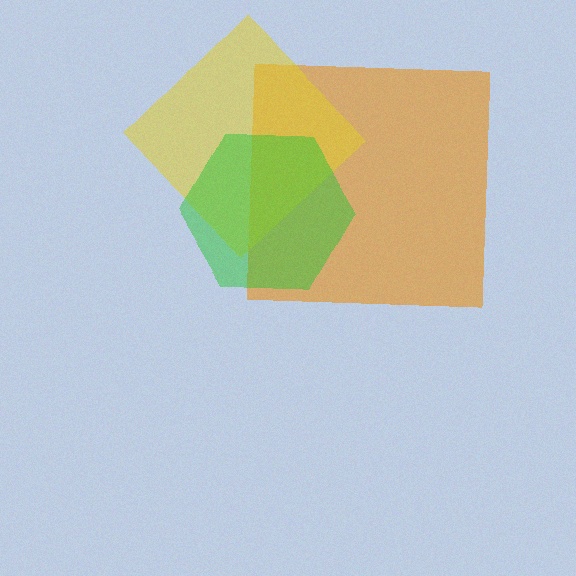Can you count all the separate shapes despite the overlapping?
Yes, there are 3 separate shapes.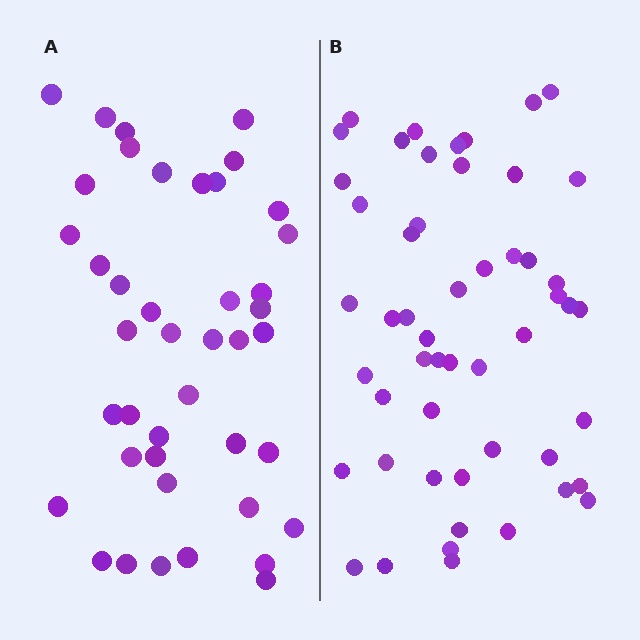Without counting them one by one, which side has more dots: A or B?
Region B (the right region) has more dots.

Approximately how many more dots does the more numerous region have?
Region B has roughly 10 or so more dots than region A.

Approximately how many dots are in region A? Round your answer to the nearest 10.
About 40 dots. (The exact count is 42, which rounds to 40.)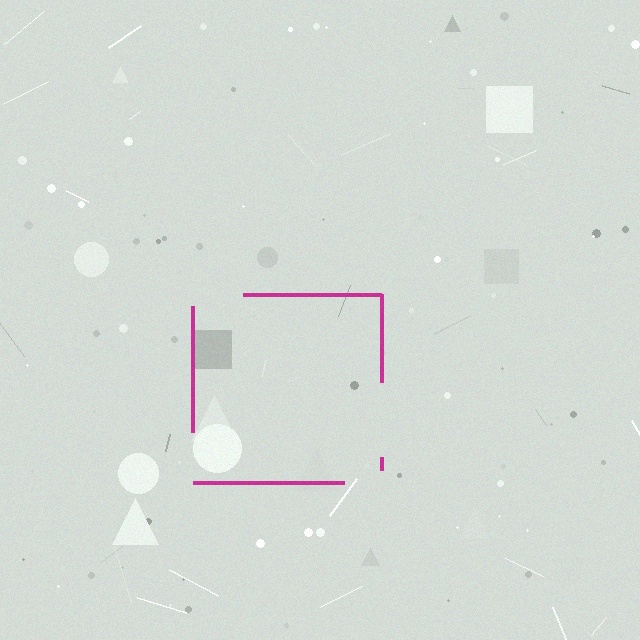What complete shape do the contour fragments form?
The contour fragments form a square.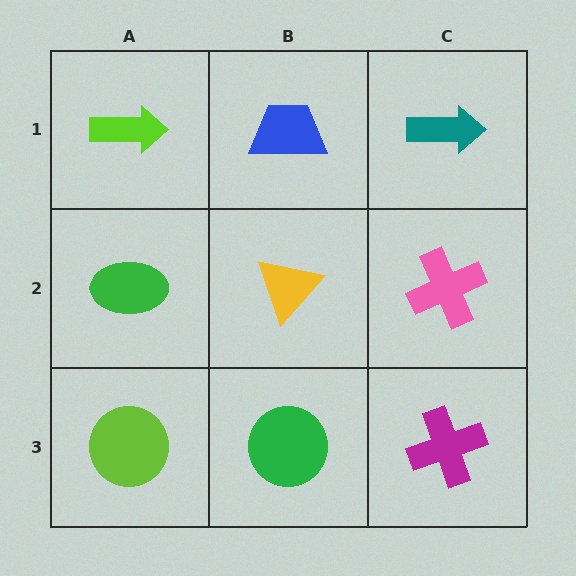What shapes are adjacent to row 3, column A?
A green ellipse (row 2, column A), a green circle (row 3, column B).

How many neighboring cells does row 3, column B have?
3.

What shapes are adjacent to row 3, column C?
A pink cross (row 2, column C), a green circle (row 3, column B).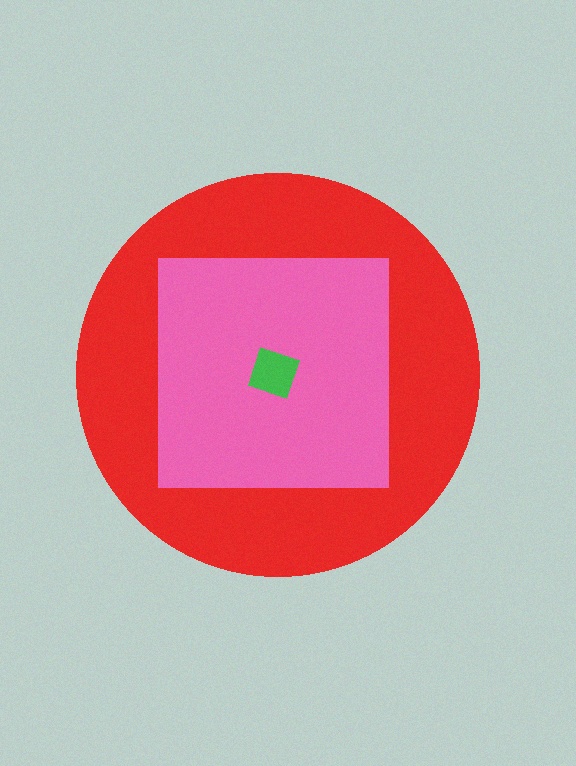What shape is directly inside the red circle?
The pink square.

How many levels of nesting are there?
3.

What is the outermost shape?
The red circle.